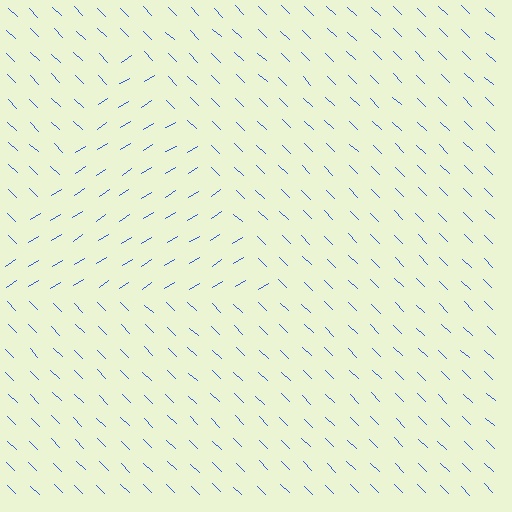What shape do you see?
I see a triangle.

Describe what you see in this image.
The image is filled with small blue line segments. A triangle region in the image has lines oriented differently from the surrounding lines, creating a visible texture boundary.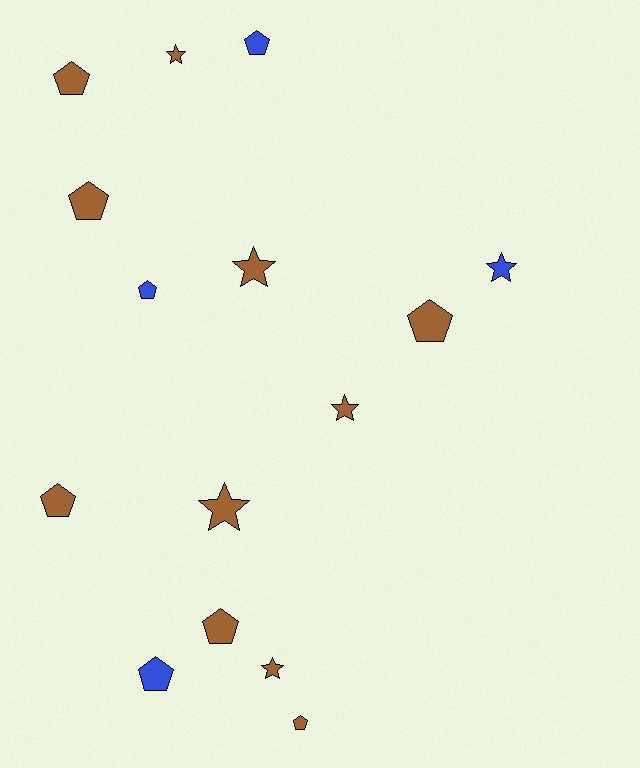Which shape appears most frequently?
Pentagon, with 9 objects.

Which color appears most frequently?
Brown, with 11 objects.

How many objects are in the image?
There are 15 objects.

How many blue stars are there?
There is 1 blue star.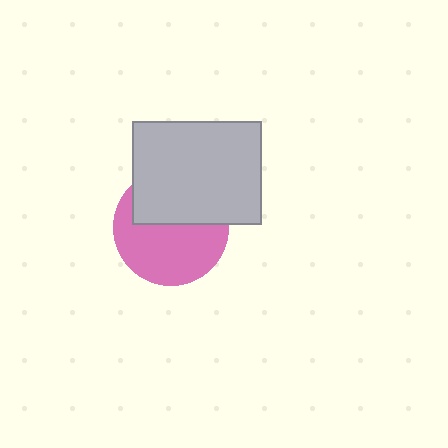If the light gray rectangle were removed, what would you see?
You would see the complete pink circle.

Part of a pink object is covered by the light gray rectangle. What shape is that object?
It is a circle.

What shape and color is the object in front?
The object in front is a light gray rectangle.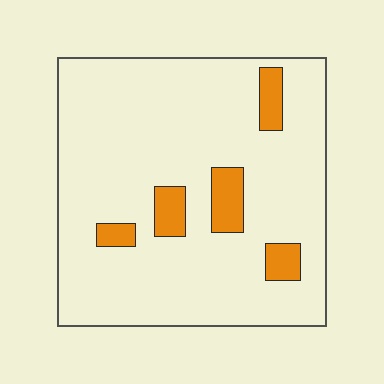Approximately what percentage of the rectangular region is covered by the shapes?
Approximately 10%.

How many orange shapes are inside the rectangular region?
5.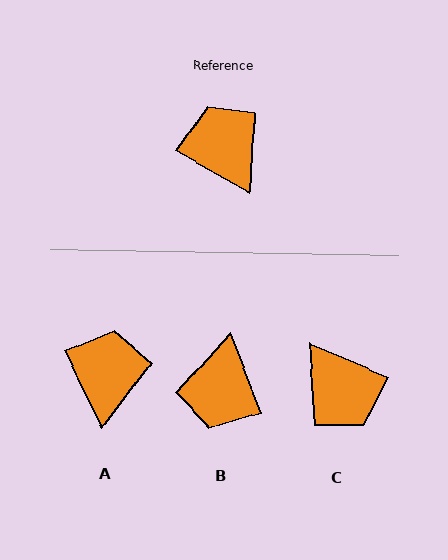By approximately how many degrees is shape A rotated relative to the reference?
Approximately 33 degrees clockwise.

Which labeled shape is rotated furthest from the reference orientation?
C, about 173 degrees away.